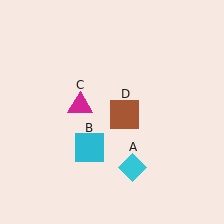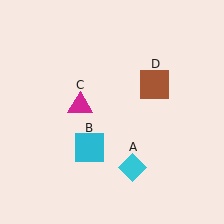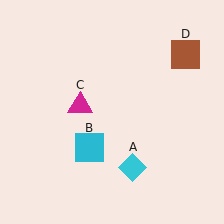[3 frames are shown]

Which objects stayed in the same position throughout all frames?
Cyan diamond (object A) and cyan square (object B) and magenta triangle (object C) remained stationary.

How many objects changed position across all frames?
1 object changed position: brown square (object D).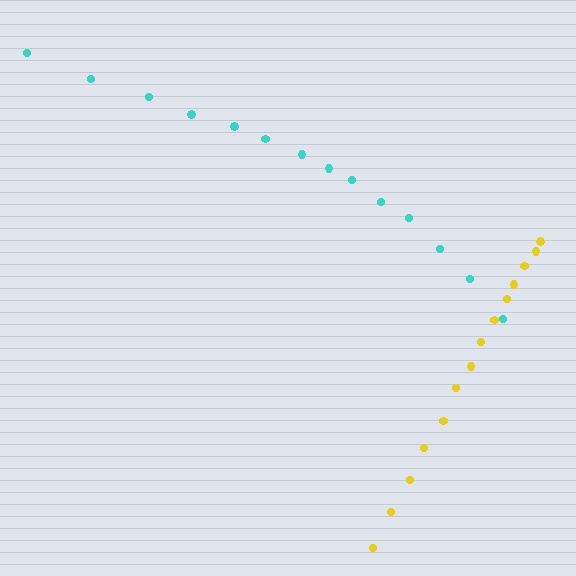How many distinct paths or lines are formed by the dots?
There are 2 distinct paths.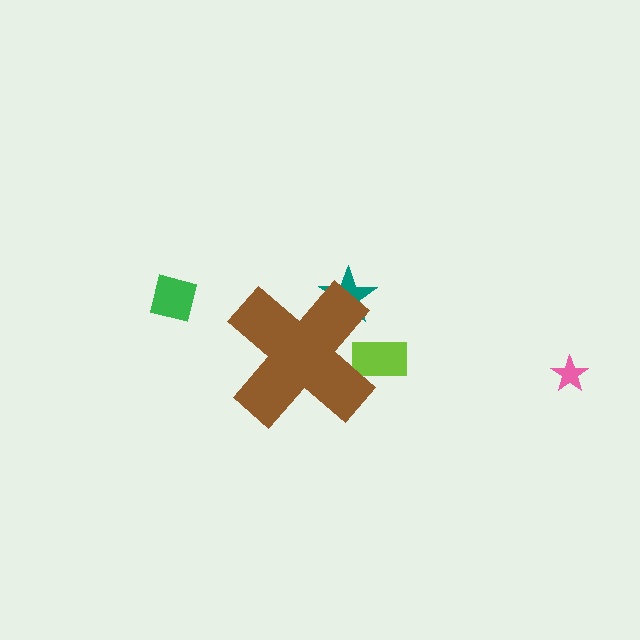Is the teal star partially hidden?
Yes, the teal star is partially hidden behind the brown cross.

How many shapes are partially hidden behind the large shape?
2 shapes are partially hidden.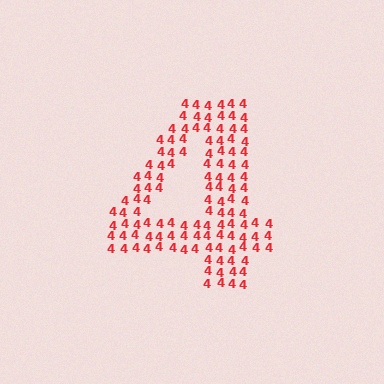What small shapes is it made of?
It is made of small digit 4's.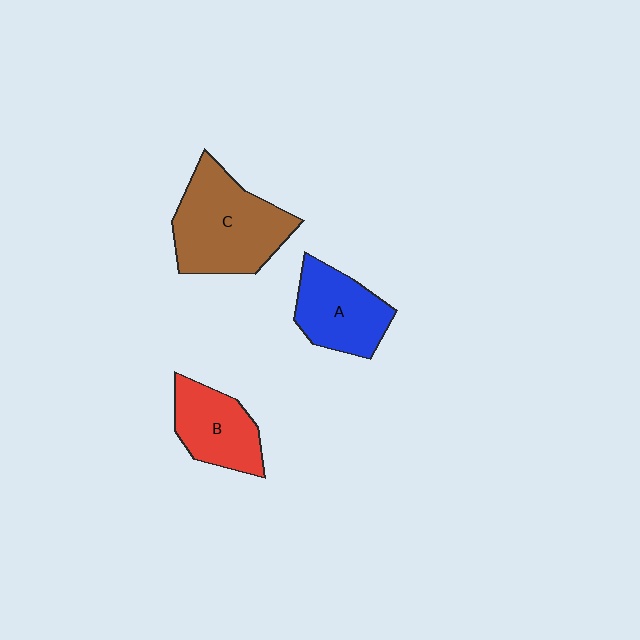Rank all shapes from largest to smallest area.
From largest to smallest: C (brown), A (blue), B (red).